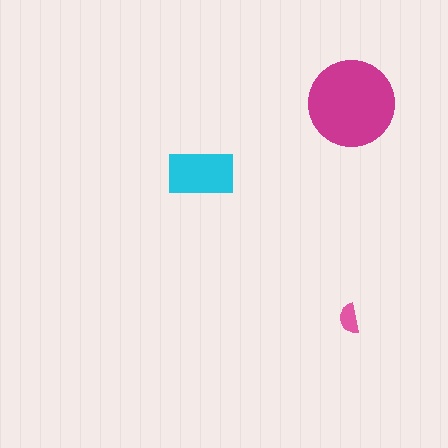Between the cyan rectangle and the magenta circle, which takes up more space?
The magenta circle.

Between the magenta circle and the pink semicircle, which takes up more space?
The magenta circle.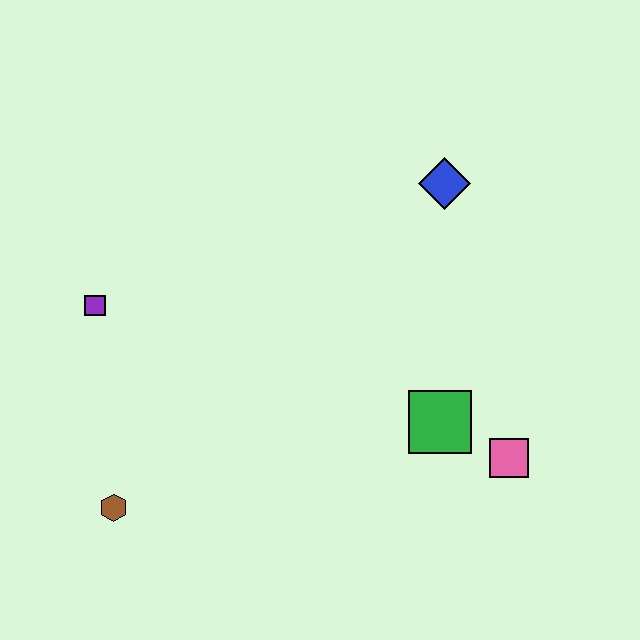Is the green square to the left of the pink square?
Yes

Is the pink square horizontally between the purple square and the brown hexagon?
No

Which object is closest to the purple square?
The brown hexagon is closest to the purple square.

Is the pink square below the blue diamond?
Yes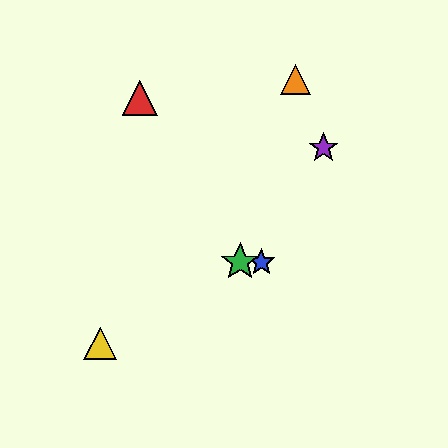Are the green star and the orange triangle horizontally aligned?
No, the green star is at y≈262 and the orange triangle is at y≈79.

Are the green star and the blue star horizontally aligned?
Yes, both are at y≈262.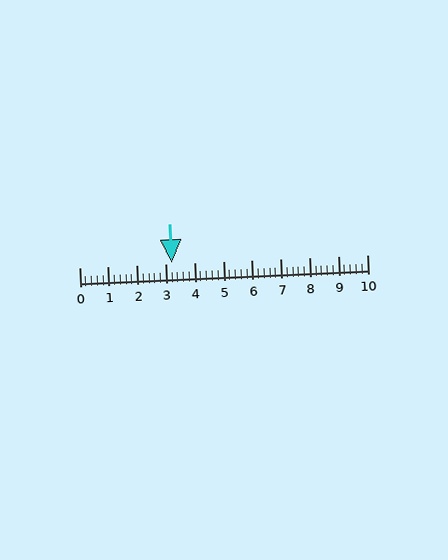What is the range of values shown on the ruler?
The ruler shows values from 0 to 10.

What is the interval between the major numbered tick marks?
The major tick marks are spaced 1 units apart.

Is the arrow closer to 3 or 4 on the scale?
The arrow is closer to 3.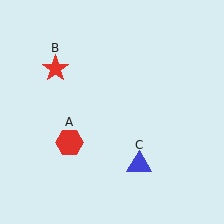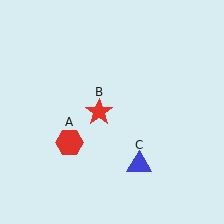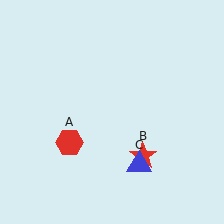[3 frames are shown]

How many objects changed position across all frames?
1 object changed position: red star (object B).